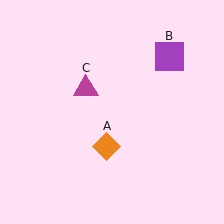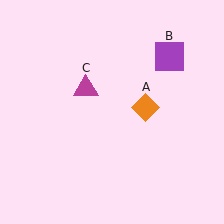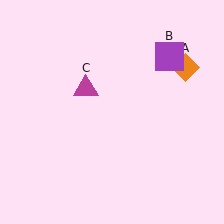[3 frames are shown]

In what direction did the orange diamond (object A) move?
The orange diamond (object A) moved up and to the right.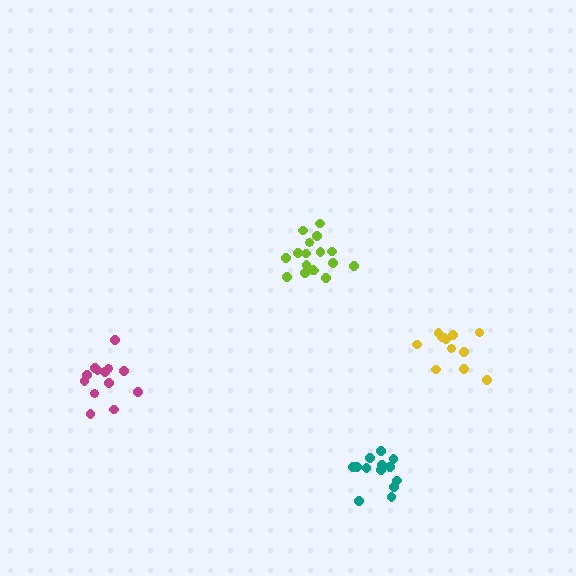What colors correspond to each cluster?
The clusters are colored: magenta, yellow, lime, teal.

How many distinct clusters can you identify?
There are 4 distinct clusters.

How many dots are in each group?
Group 1: 13 dots, Group 2: 12 dots, Group 3: 17 dots, Group 4: 14 dots (56 total).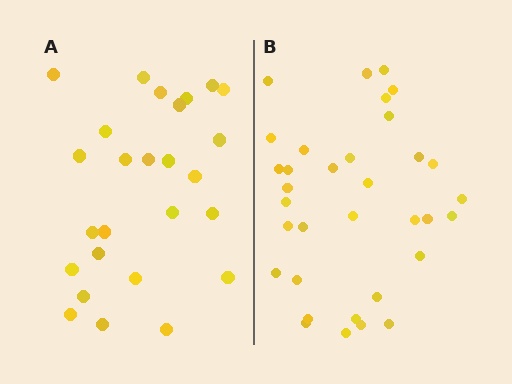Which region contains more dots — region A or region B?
Region B (the right region) has more dots.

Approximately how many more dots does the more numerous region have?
Region B has roughly 8 or so more dots than region A.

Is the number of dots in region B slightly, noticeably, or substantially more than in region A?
Region B has noticeably more, but not dramatically so. The ratio is roughly 1.3 to 1.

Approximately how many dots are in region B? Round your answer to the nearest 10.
About 30 dots. (The exact count is 34, which rounds to 30.)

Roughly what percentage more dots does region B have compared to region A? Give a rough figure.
About 30% more.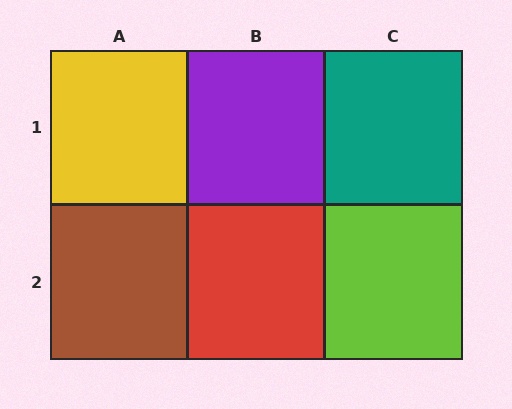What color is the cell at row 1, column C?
Teal.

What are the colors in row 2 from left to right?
Brown, red, lime.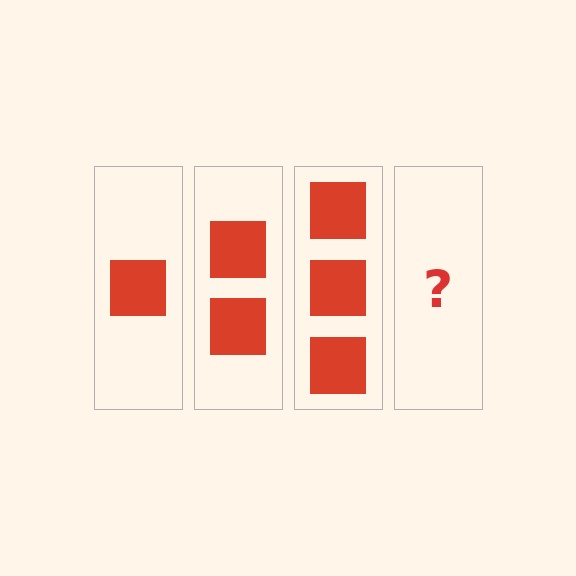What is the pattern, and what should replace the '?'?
The pattern is that each step adds one more square. The '?' should be 4 squares.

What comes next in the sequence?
The next element should be 4 squares.